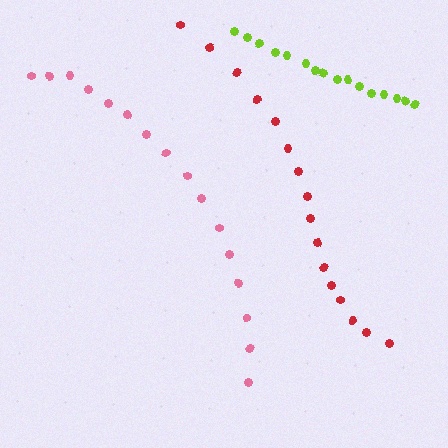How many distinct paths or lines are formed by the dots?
There are 3 distinct paths.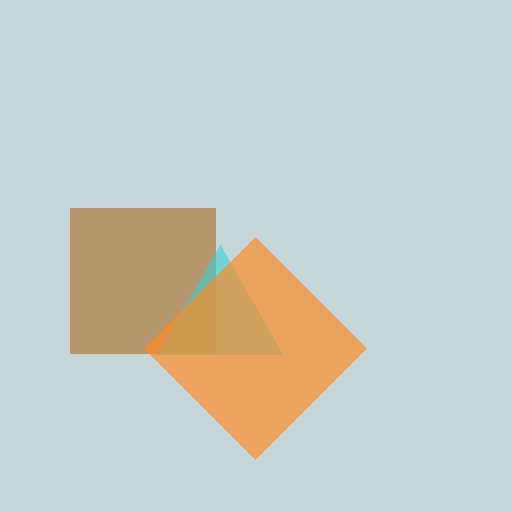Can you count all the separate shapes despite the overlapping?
Yes, there are 3 separate shapes.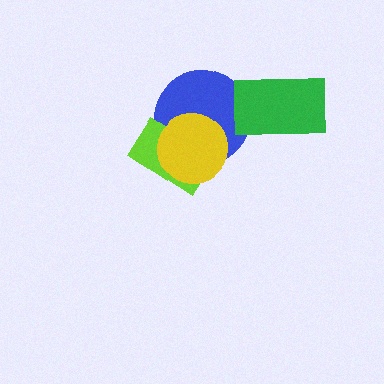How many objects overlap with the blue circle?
3 objects overlap with the blue circle.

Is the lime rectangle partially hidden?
Yes, it is partially covered by another shape.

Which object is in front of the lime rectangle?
The yellow circle is in front of the lime rectangle.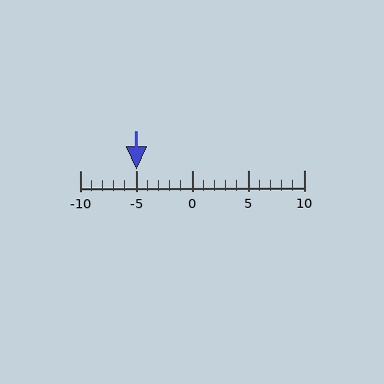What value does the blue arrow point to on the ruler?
The blue arrow points to approximately -5.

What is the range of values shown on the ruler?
The ruler shows values from -10 to 10.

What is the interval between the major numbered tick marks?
The major tick marks are spaced 5 units apart.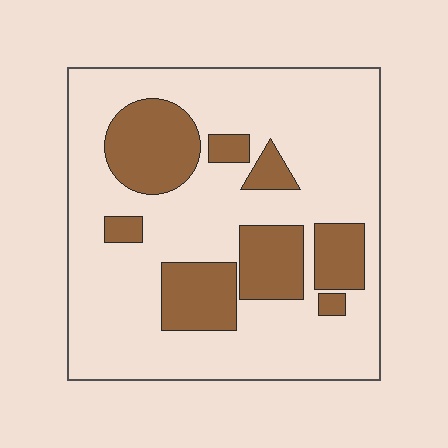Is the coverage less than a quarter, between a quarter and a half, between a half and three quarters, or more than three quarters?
Between a quarter and a half.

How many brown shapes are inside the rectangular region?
8.